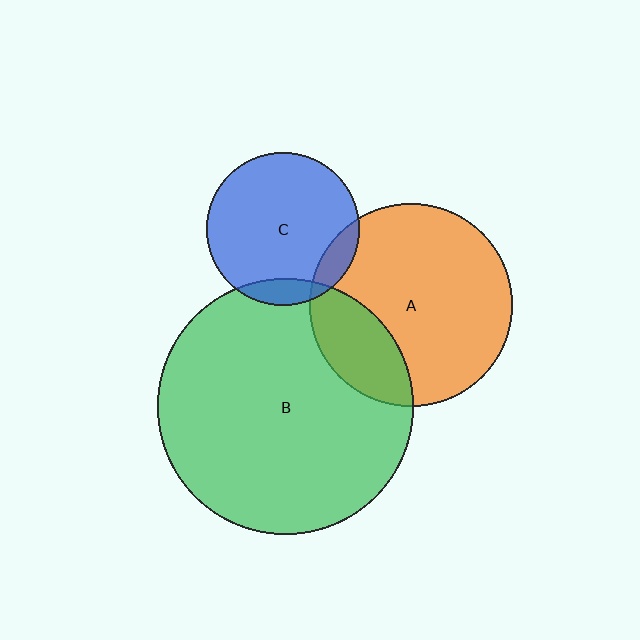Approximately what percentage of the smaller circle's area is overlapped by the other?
Approximately 10%.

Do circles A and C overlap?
Yes.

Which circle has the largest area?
Circle B (green).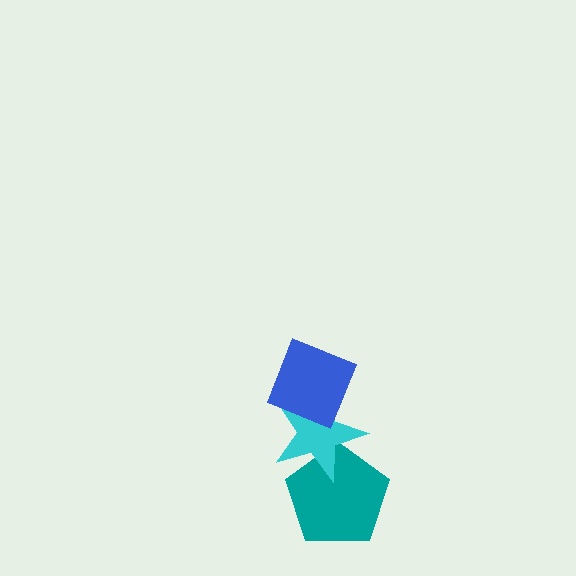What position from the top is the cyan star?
The cyan star is 2nd from the top.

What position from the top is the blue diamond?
The blue diamond is 1st from the top.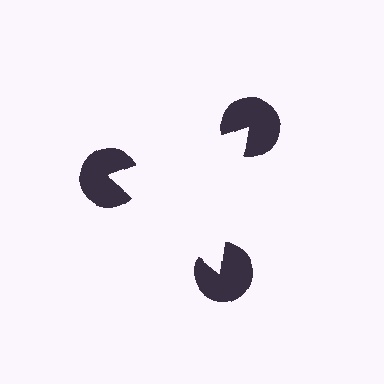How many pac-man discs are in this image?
There are 3 — one at each vertex of the illusory triangle.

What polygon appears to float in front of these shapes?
An illusory triangle — its edges are inferred from the aligned wedge cuts in the pac-man discs, not physically drawn.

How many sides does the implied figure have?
3 sides.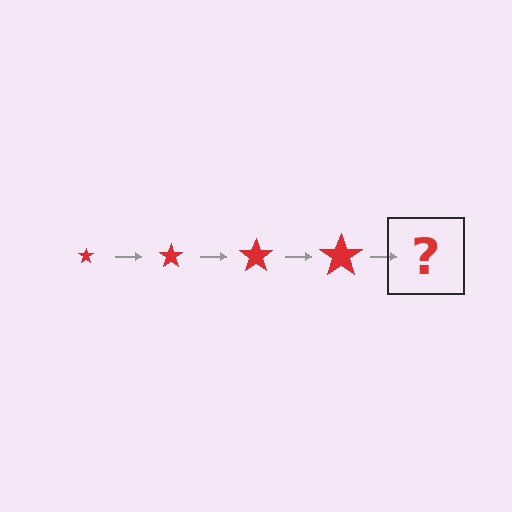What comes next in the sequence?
The next element should be a red star, larger than the previous one.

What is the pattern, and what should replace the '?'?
The pattern is that the star gets progressively larger each step. The '?' should be a red star, larger than the previous one.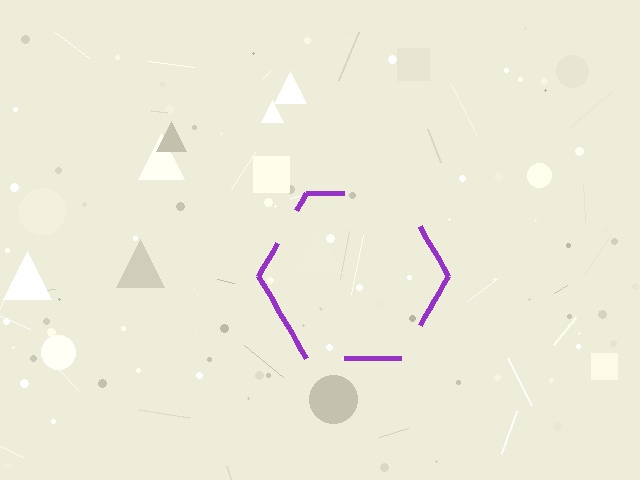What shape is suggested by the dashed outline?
The dashed outline suggests a hexagon.